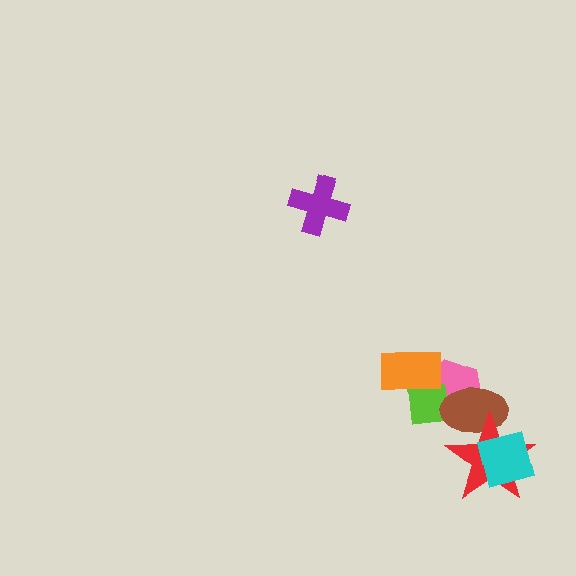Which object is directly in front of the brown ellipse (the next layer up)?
The red star is directly in front of the brown ellipse.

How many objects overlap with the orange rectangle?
2 objects overlap with the orange rectangle.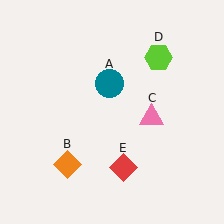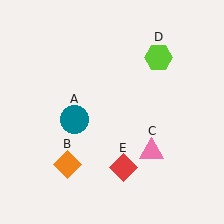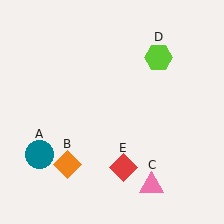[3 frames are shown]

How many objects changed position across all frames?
2 objects changed position: teal circle (object A), pink triangle (object C).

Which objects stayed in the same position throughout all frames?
Orange diamond (object B) and lime hexagon (object D) and red diamond (object E) remained stationary.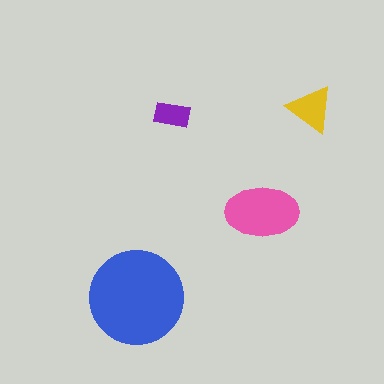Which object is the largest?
The blue circle.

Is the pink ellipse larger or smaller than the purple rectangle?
Larger.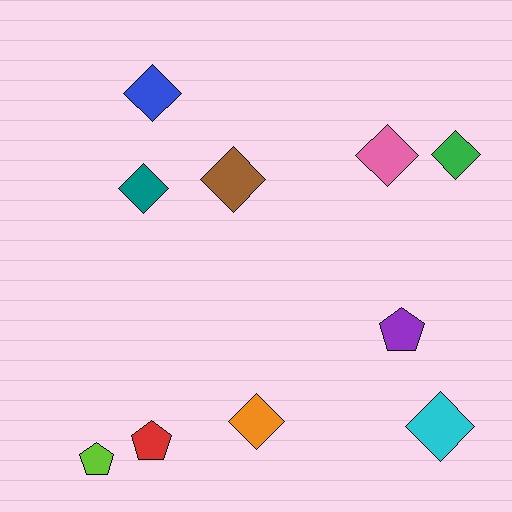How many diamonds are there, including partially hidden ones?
There are 7 diamonds.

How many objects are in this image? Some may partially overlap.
There are 10 objects.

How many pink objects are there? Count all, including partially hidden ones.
There is 1 pink object.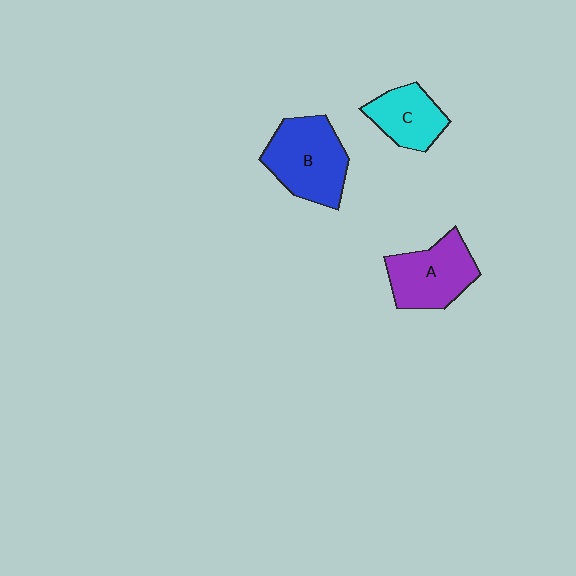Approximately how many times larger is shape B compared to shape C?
Approximately 1.5 times.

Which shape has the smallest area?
Shape C (cyan).